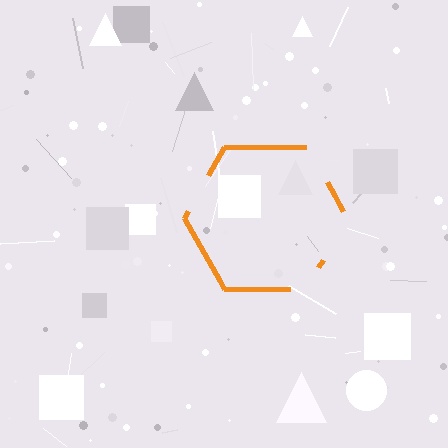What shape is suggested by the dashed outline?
The dashed outline suggests a hexagon.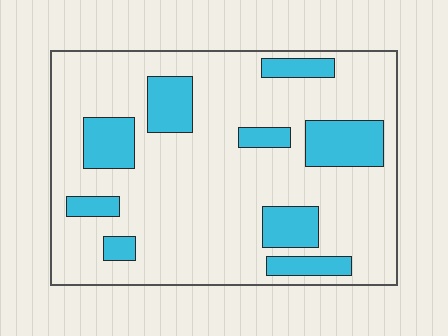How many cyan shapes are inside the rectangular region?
9.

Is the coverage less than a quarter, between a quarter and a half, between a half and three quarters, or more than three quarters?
Less than a quarter.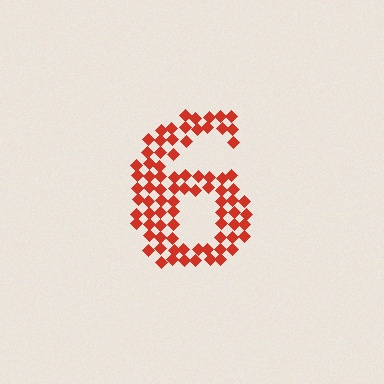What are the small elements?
The small elements are diamonds.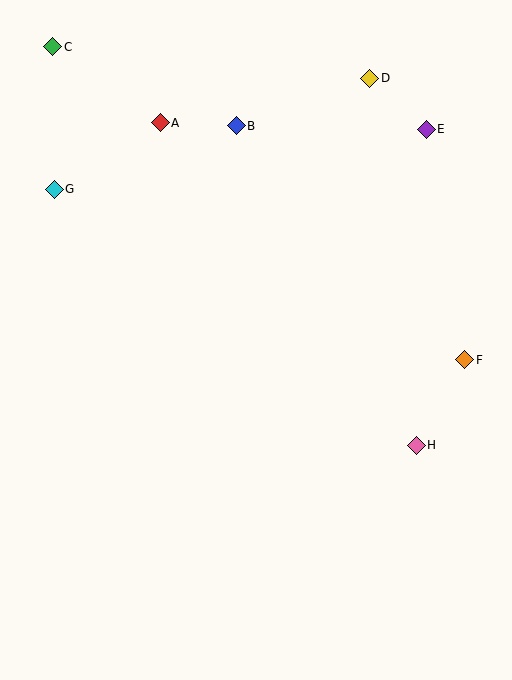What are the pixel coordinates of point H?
Point H is at (416, 445).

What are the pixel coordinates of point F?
Point F is at (465, 360).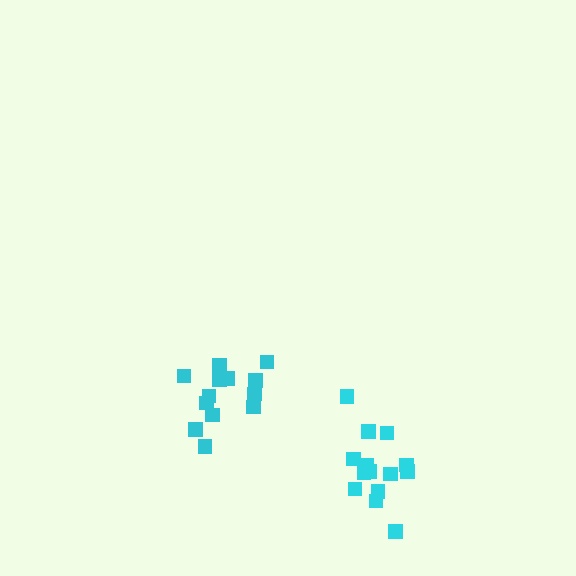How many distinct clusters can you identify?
There are 2 distinct clusters.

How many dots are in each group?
Group 1: 14 dots, Group 2: 13 dots (27 total).